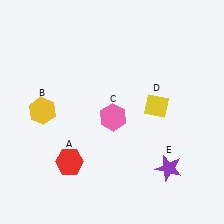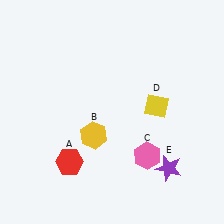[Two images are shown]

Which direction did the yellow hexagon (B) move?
The yellow hexagon (B) moved right.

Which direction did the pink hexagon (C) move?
The pink hexagon (C) moved down.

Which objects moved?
The objects that moved are: the yellow hexagon (B), the pink hexagon (C).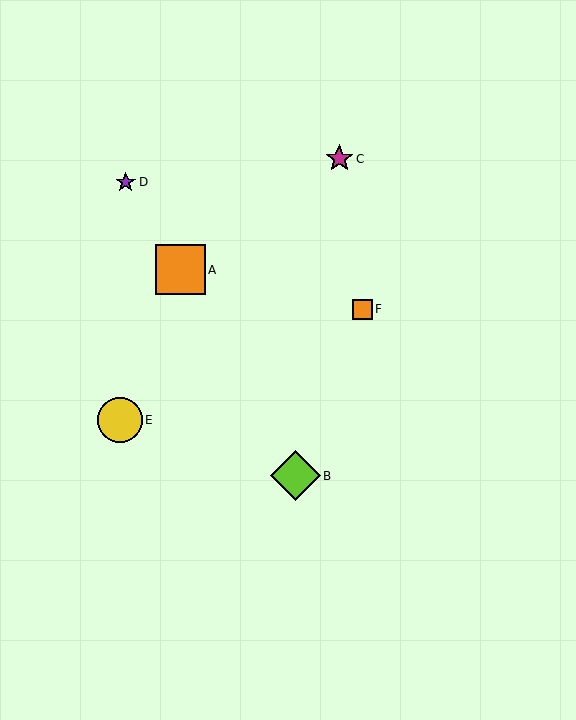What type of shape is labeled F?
Shape F is an orange square.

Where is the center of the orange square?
The center of the orange square is at (362, 309).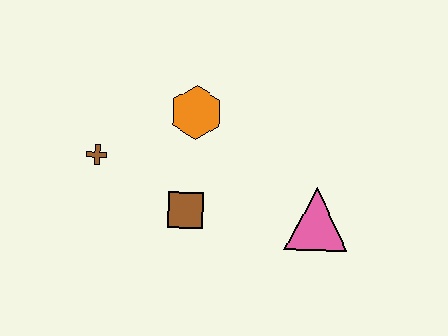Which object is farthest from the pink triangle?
The brown cross is farthest from the pink triangle.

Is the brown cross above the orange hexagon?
No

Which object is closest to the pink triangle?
The brown square is closest to the pink triangle.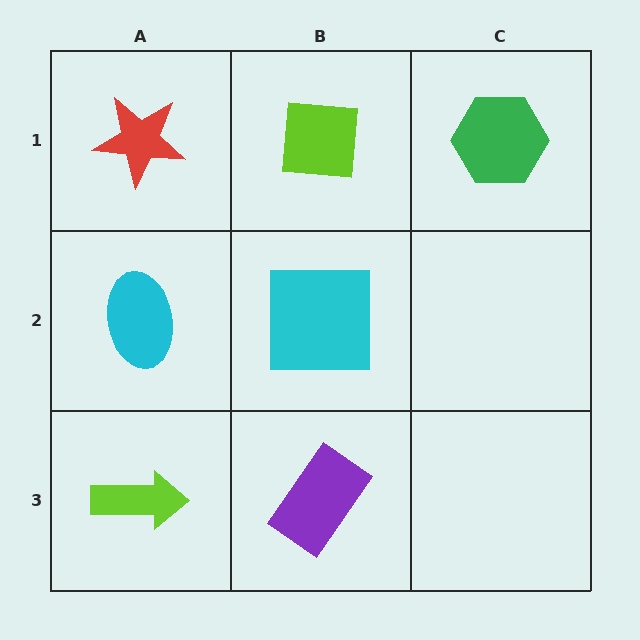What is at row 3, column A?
A lime arrow.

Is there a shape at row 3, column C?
No, that cell is empty.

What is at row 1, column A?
A red star.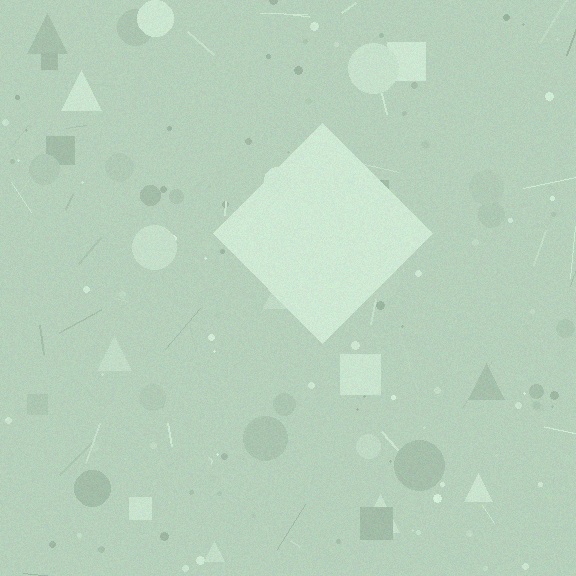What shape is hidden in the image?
A diamond is hidden in the image.